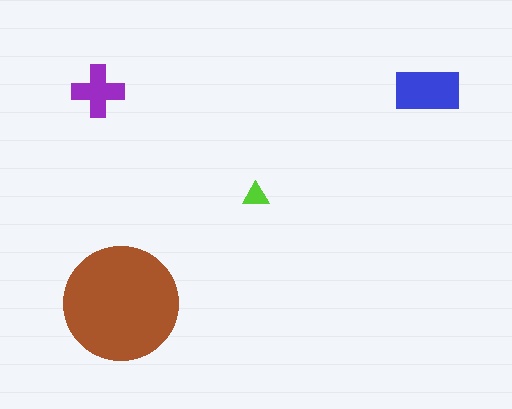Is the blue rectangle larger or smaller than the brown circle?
Smaller.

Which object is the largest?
The brown circle.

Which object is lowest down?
The brown circle is bottommost.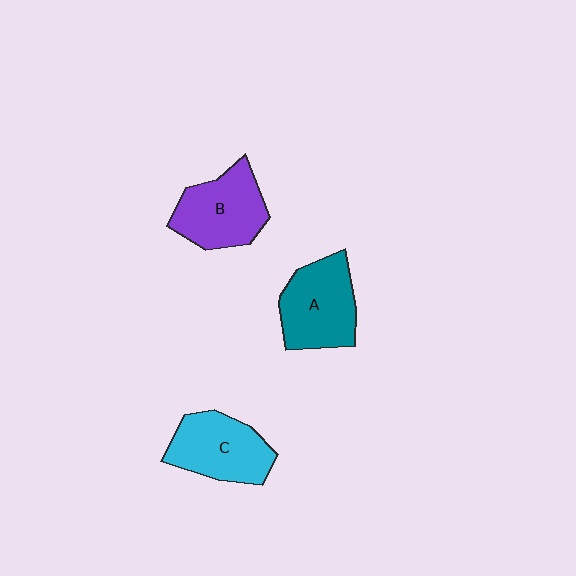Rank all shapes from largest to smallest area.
From largest to smallest: A (teal), B (purple), C (cyan).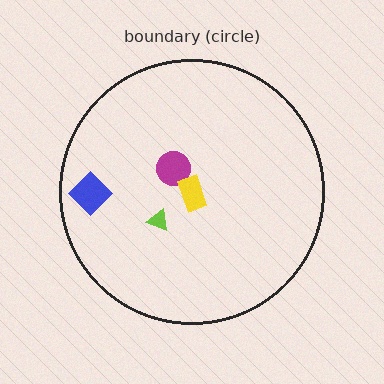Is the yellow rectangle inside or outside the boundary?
Inside.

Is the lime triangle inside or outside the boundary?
Inside.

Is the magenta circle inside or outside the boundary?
Inside.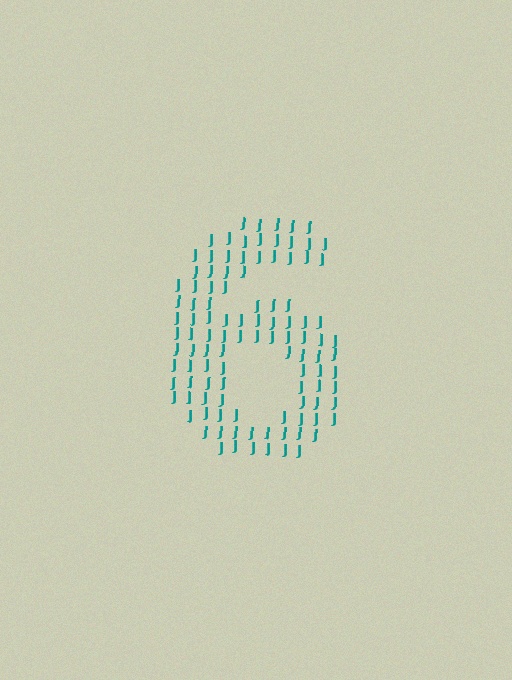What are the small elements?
The small elements are letter J's.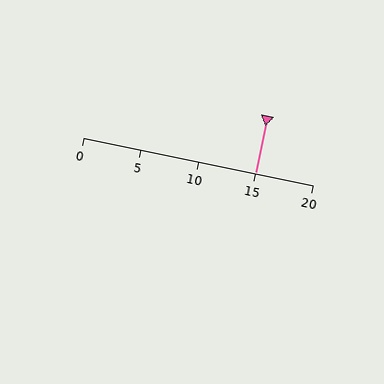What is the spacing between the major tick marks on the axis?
The major ticks are spaced 5 apart.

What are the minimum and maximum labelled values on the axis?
The axis runs from 0 to 20.